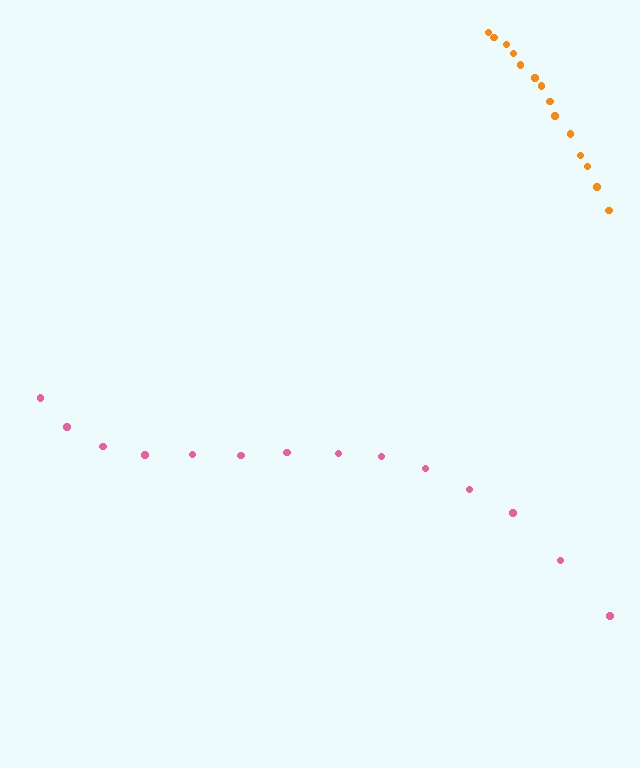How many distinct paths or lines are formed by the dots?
There are 2 distinct paths.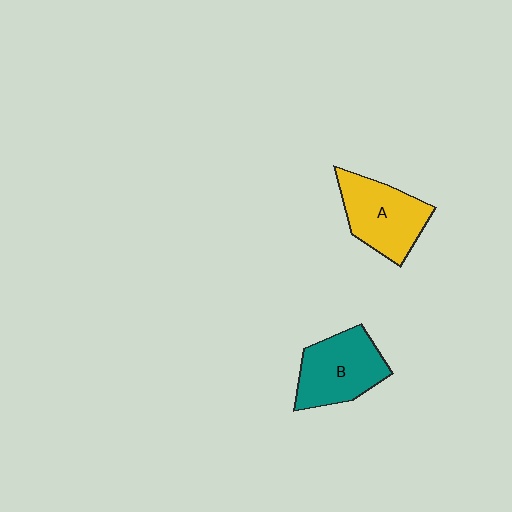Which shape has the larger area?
Shape A (yellow).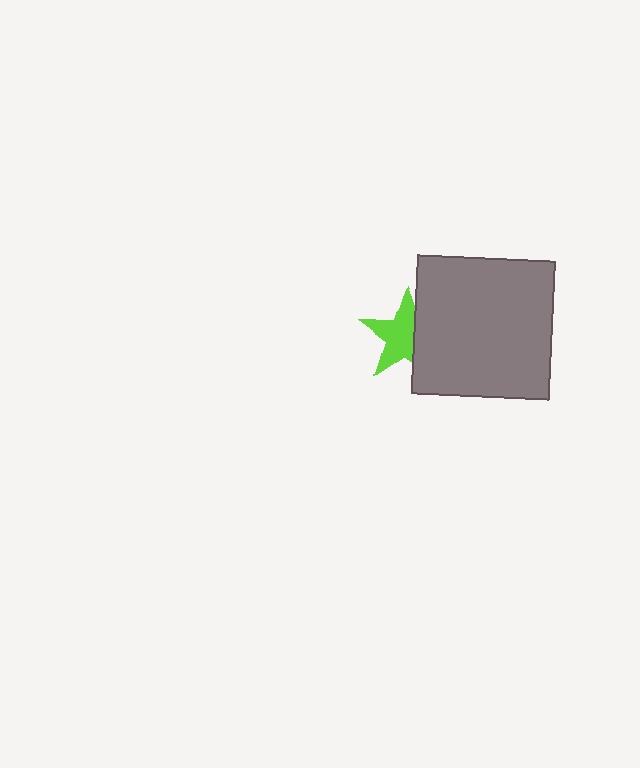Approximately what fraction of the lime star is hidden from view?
Roughly 33% of the lime star is hidden behind the gray square.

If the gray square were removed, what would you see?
You would see the complete lime star.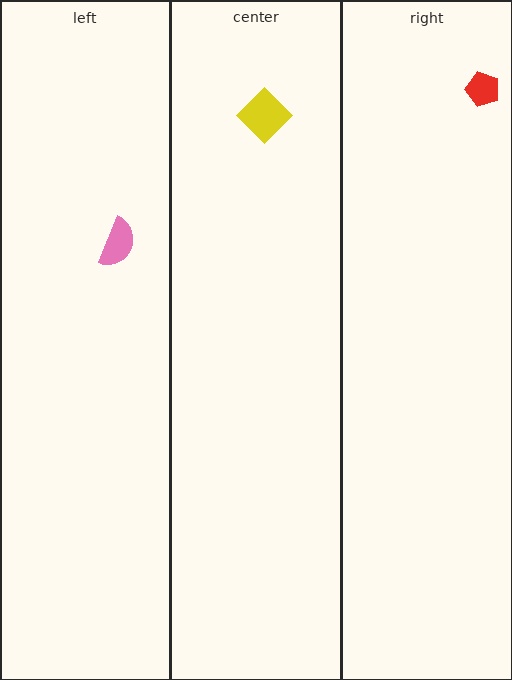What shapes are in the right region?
The red pentagon.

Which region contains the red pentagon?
The right region.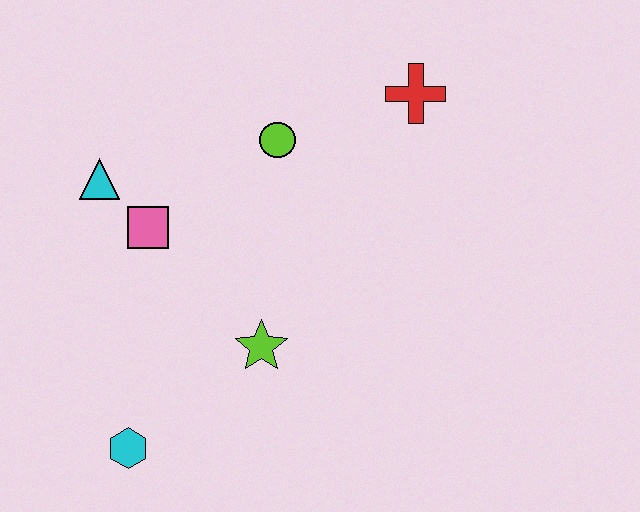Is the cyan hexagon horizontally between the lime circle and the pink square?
No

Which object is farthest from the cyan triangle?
The red cross is farthest from the cyan triangle.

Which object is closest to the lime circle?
The red cross is closest to the lime circle.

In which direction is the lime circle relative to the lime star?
The lime circle is above the lime star.